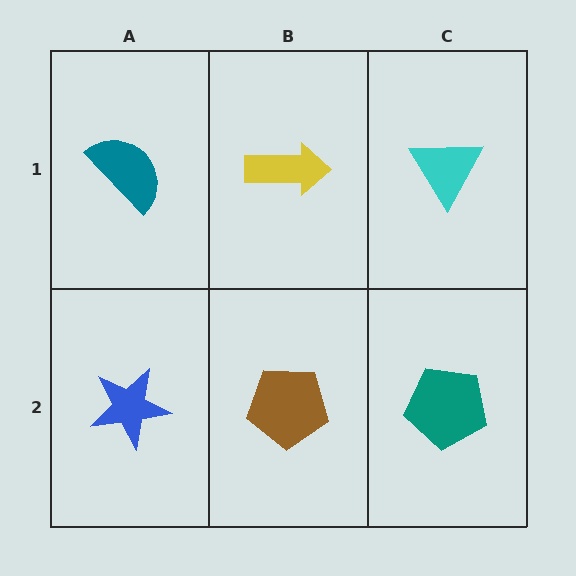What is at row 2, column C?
A teal pentagon.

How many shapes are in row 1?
3 shapes.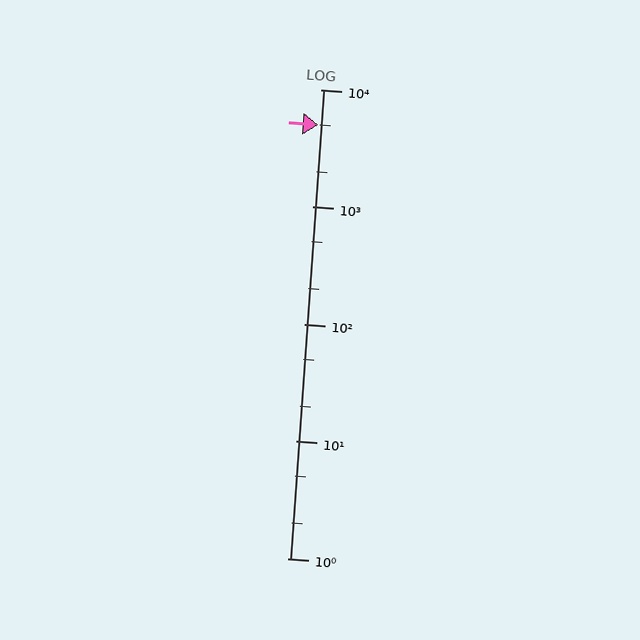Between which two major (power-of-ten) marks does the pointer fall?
The pointer is between 1000 and 10000.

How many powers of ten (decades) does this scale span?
The scale spans 4 decades, from 1 to 10000.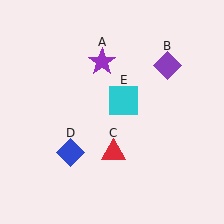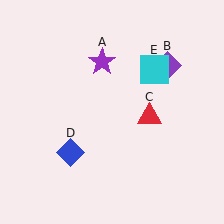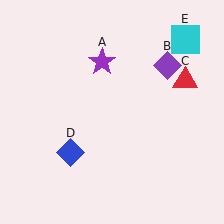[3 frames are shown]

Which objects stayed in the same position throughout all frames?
Purple star (object A) and purple diamond (object B) and blue diamond (object D) remained stationary.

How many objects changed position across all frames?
2 objects changed position: red triangle (object C), cyan square (object E).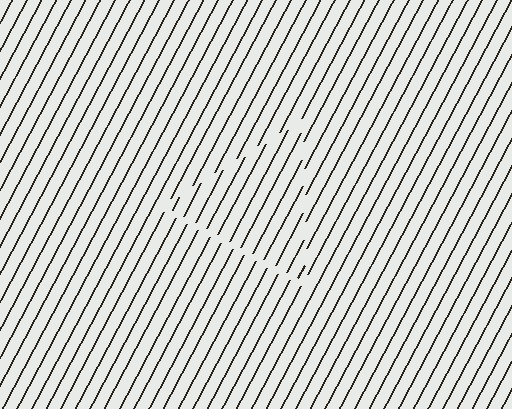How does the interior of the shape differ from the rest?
The interior of the shape contains the same grating, shifted by half a period — the contour is defined by the phase discontinuity where line-ends from the inner and outer gratings abut.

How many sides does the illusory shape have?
3 sides — the line-ends trace a triangle.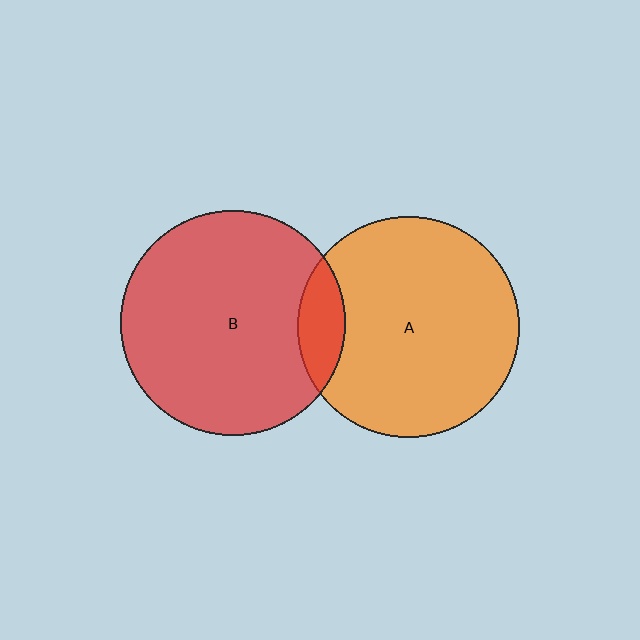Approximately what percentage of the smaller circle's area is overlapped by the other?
Approximately 10%.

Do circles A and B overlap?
Yes.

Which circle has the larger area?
Circle B (red).